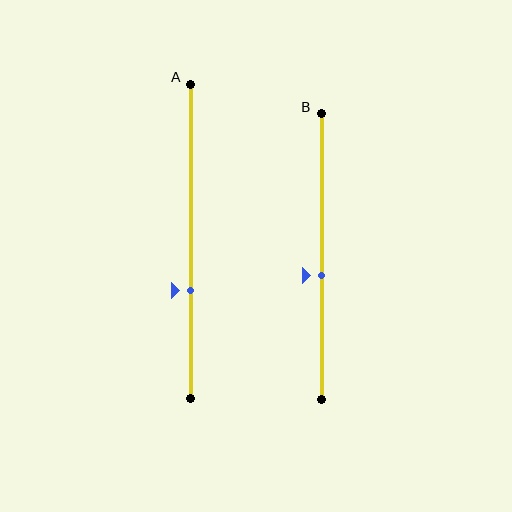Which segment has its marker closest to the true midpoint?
Segment B has its marker closest to the true midpoint.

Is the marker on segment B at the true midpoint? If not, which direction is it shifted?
No, the marker on segment B is shifted downward by about 7% of the segment length.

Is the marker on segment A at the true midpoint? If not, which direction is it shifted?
No, the marker on segment A is shifted downward by about 16% of the segment length.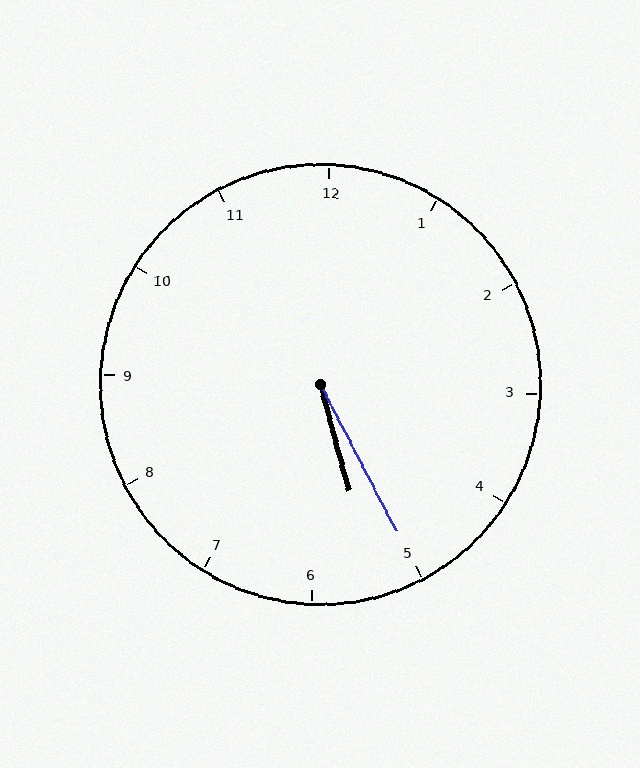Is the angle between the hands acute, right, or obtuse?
It is acute.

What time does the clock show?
5:25.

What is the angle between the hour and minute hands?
Approximately 12 degrees.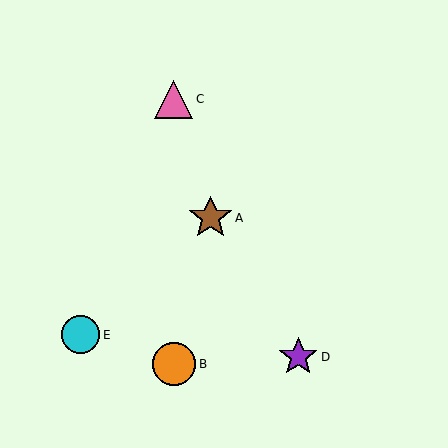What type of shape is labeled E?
Shape E is a cyan circle.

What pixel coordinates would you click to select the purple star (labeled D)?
Click at (298, 357) to select the purple star D.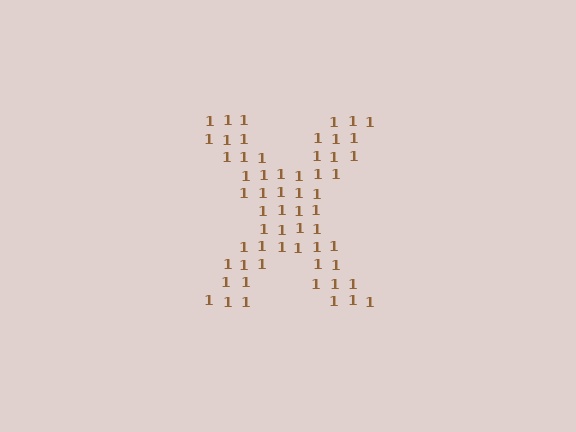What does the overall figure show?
The overall figure shows the letter X.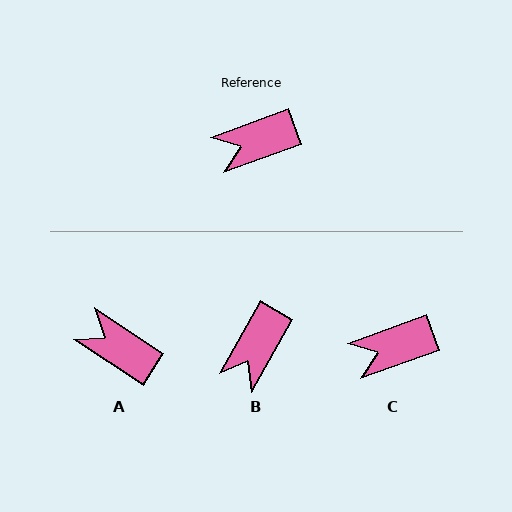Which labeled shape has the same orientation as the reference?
C.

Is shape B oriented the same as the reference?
No, it is off by about 41 degrees.